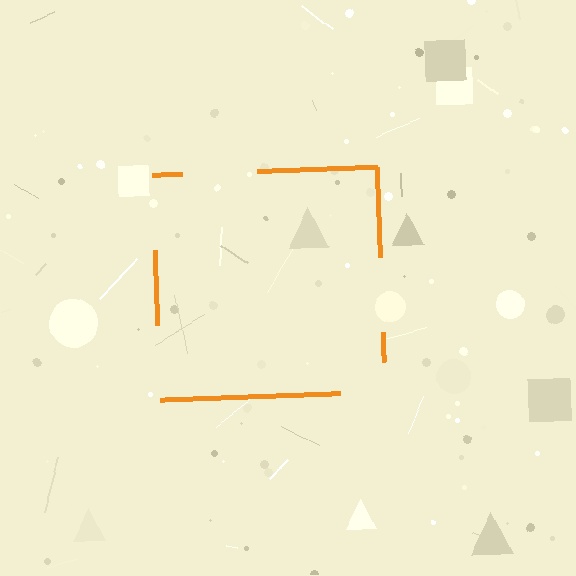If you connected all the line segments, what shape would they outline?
They would outline a square.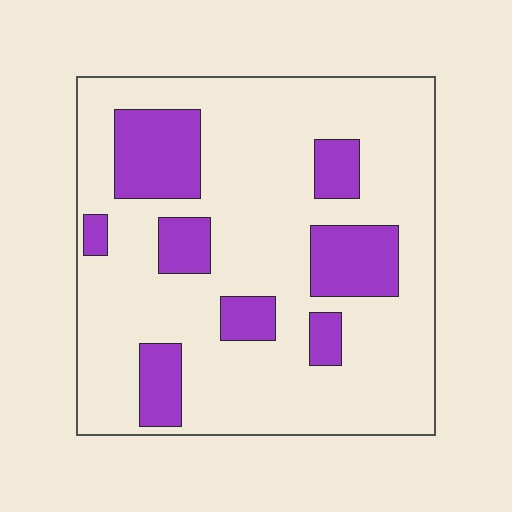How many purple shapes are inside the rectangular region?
8.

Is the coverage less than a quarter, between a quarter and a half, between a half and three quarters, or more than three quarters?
Less than a quarter.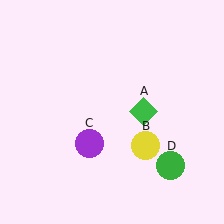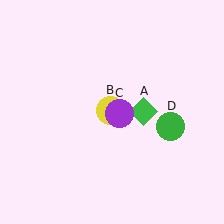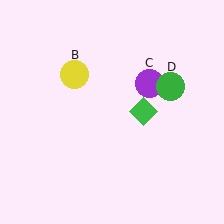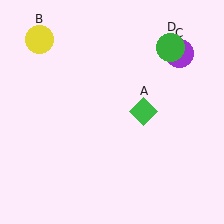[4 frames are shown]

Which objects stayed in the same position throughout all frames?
Green diamond (object A) remained stationary.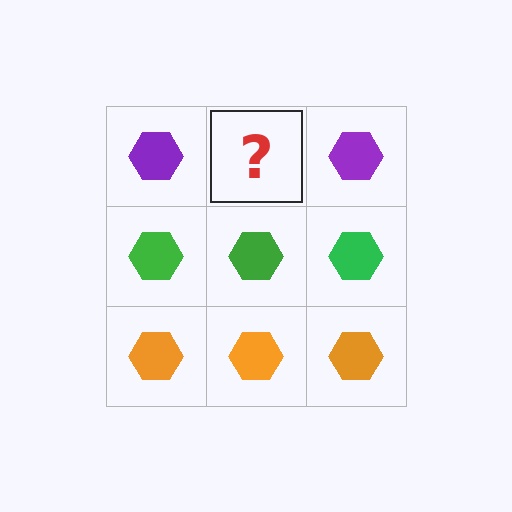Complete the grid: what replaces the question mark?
The question mark should be replaced with a purple hexagon.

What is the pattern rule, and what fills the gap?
The rule is that each row has a consistent color. The gap should be filled with a purple hexagon.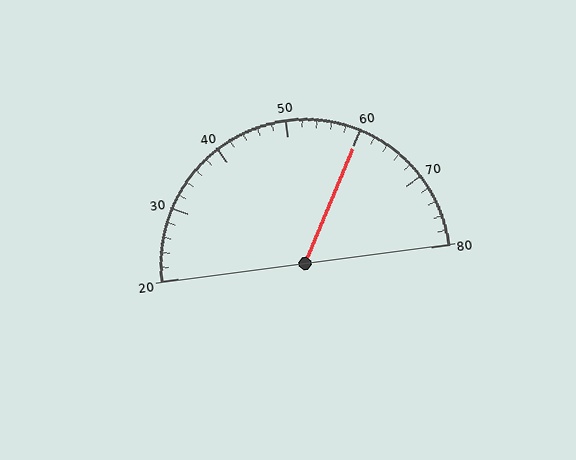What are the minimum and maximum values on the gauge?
The gauge ranges from 20 to 80.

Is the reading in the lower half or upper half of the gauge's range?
The reading is in the upper half of the range (20 to 80).